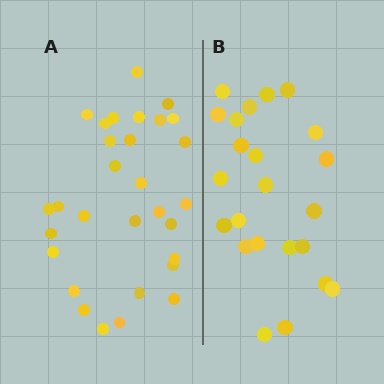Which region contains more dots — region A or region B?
Region A (the left region) has more dots.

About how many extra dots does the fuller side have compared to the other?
Region A has roughly 8 or so more dots than region B.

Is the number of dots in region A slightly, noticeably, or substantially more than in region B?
Region A has noticeably more, but not dramatically so. The ratio is roughly 1.3 to 1.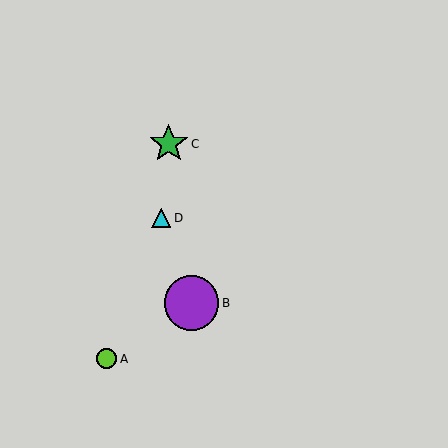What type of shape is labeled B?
Shape B is a purple circle.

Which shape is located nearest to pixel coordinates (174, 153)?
The green star (labeled C) at (169, 144) is nearest to that location.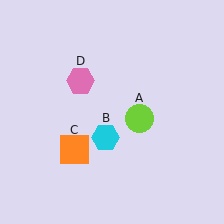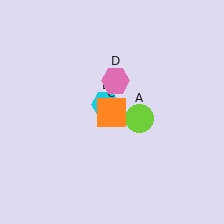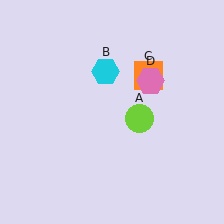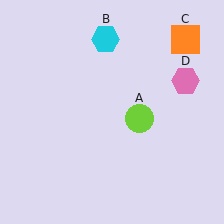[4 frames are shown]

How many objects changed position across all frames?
3 objects changed position: cyan hexagon (object B), orange square (object C), pink hexagon (object D).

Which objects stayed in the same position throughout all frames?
Lime circle (object A) remained stationary.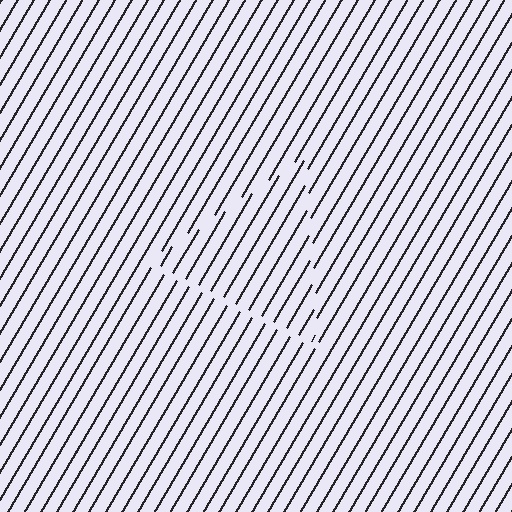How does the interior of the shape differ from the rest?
The interior of the shape contains the same grating, shifted by half a period — the contour is defined by the phase discontinuity where line-ends from the inner and outer gratings abut.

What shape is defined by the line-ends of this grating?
An illusory triangle. The interior of the shape contains the same grating, shifted by half a period — the contour is defined by the phase discontinuity where line-ends from the inner and outer gratings abut.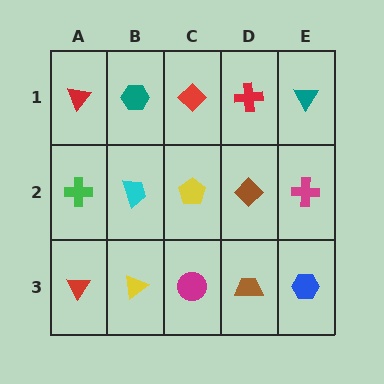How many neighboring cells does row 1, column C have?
3.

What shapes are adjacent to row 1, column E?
A magenta cross (row 2, column E), a red cross (row 1, column D).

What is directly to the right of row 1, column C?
A red cross.